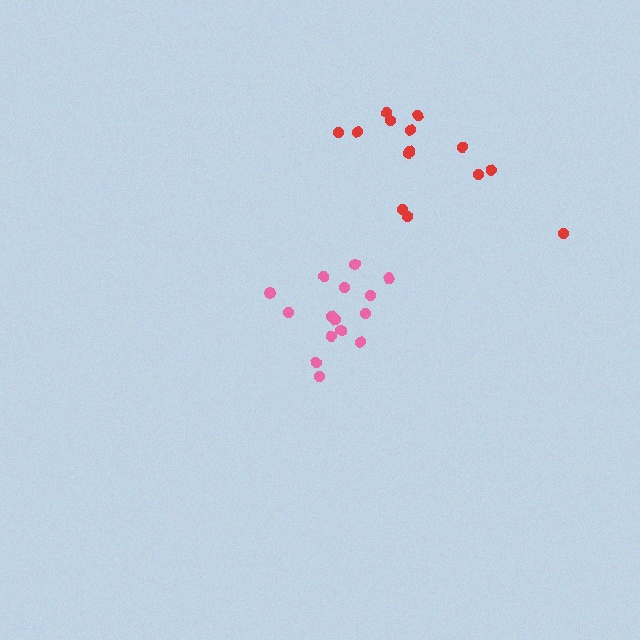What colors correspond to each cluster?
The clusters are colored: pink, red.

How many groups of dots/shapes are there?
There are 2 groups.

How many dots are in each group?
Group 1: 15 dots, Group 2: 14 dots (29 total).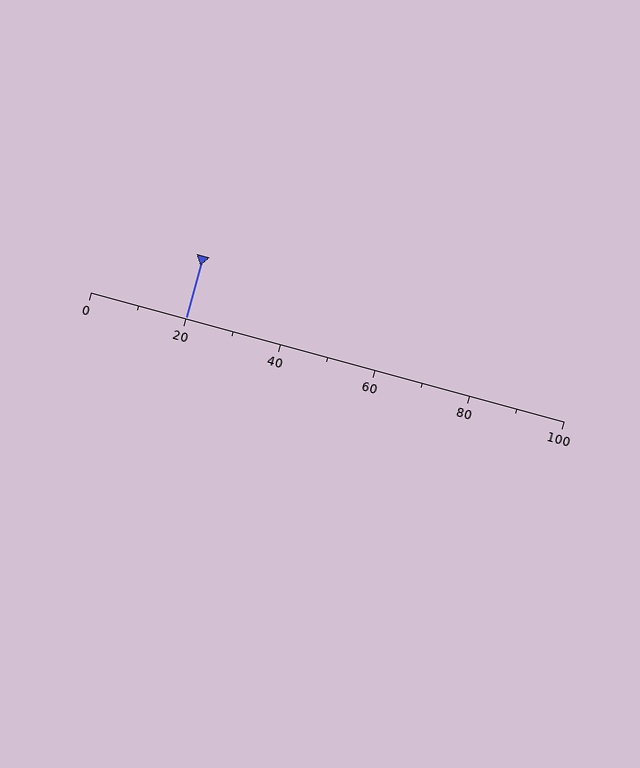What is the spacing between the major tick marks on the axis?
The major ticks are spaced 20 apart.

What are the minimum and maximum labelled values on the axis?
The axis runs from 0 to 100.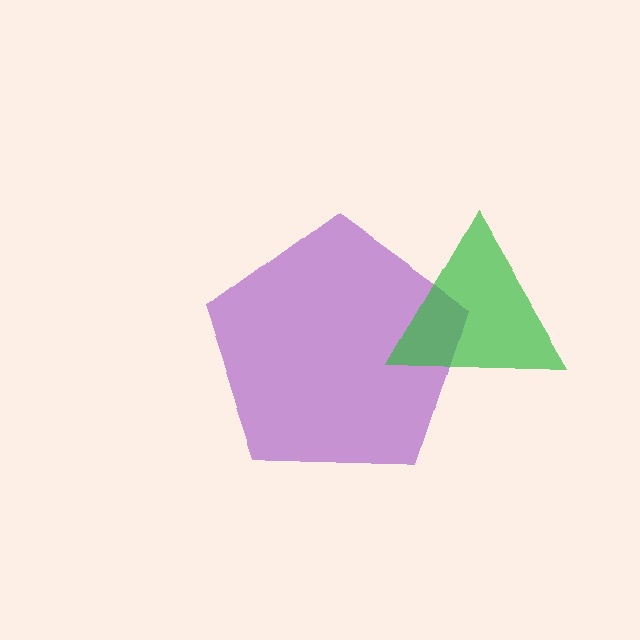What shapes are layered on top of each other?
The layered shapes are: a purple pentagon, a green triangle.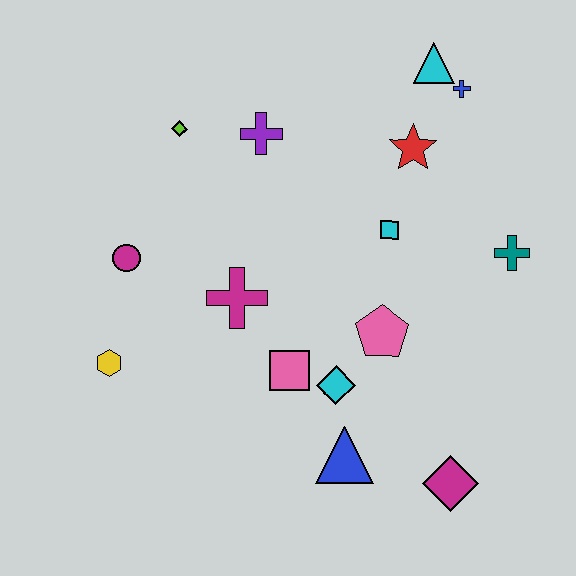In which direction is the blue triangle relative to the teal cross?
The blue triangle is below the teal cross.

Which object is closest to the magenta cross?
The pink square is closest to the magenta cross.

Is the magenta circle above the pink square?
Yes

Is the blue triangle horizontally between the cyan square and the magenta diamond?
No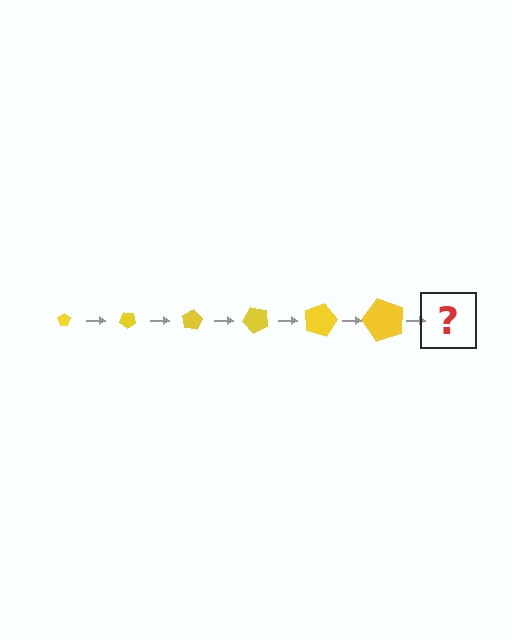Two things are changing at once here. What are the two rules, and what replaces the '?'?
The two rules are that the pentagon grows larger each step and it rotates 40 degrees each step. The '?' should be a pentagon, larger than the previous one and rotated 240 degrees from the start.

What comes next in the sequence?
The next element should be a pentagon, larger than the previous one and rotated 240 degrees from the start.